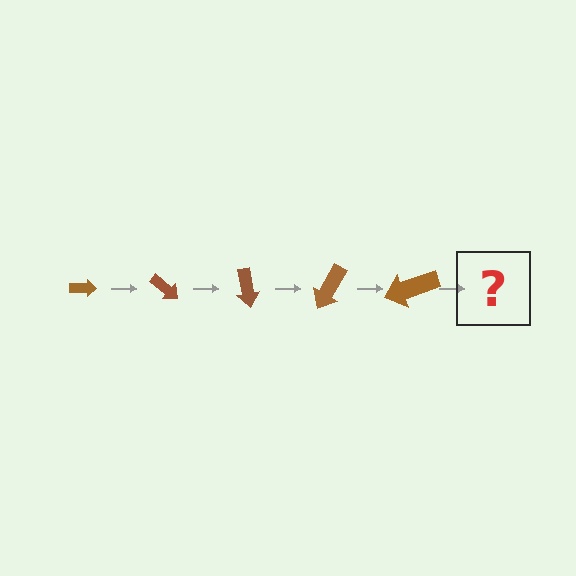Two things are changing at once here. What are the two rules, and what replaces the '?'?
The two rules are that the arrow grows larger each step and it rotates 40 degrees each step. The '?' should be an arrow, larger than the previous one and rotated 200 degrees from the start.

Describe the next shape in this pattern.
It should be an arrow, larger than the previous one and rotated 200 degrees from the start.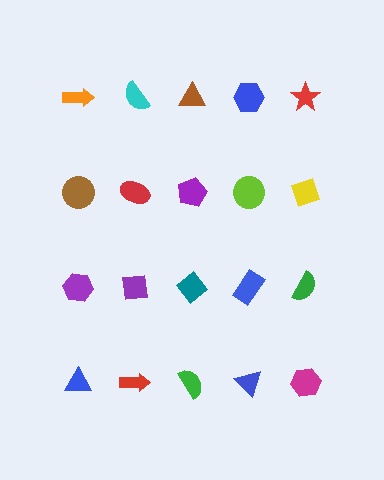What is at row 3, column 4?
A blue rectangle.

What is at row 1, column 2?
A cyan semicircle.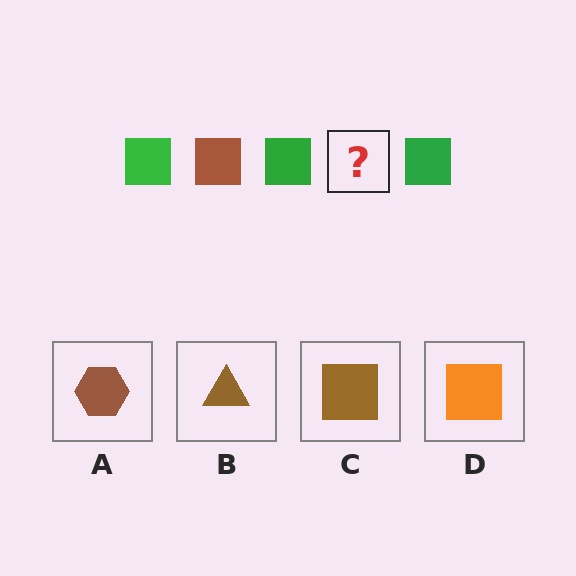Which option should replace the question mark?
Option C.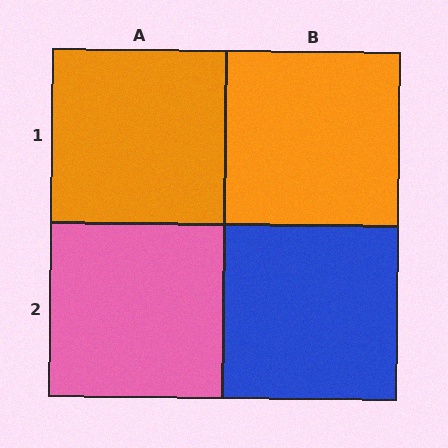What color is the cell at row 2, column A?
Pink.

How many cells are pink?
1 cell is pink.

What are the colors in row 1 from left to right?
Orange, orange.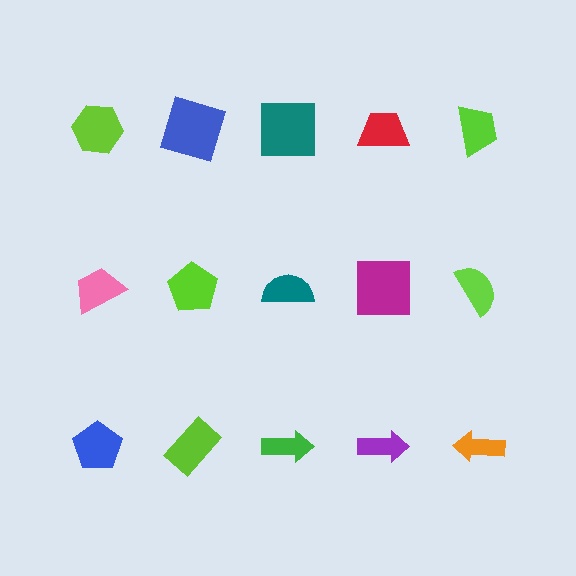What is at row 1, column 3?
A teal square.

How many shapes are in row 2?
5 shapes.